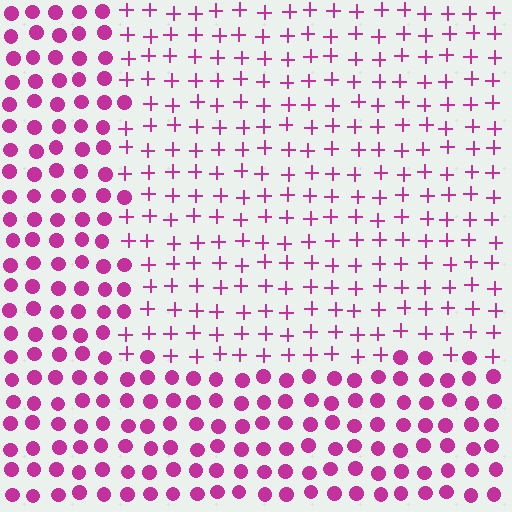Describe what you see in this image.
The image is filled with small magenta elements arranged in a uniform grid. A rectangle-shaped region contains plus signs, while the surrounding area contains circles. The boundary is defined purely by the change in element shape.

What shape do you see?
I see a rectangle.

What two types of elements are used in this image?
The image uses plus signs inside the rectangle region and circles outside it.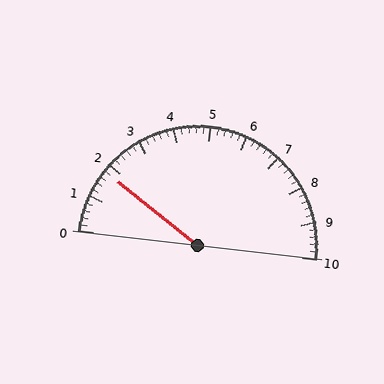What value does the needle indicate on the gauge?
The needle indicates approximately 1.8.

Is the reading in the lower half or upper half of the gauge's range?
The reading is in the lower half of the range (0 to 10).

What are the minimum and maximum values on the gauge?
The gauge ranges from 0 to 10.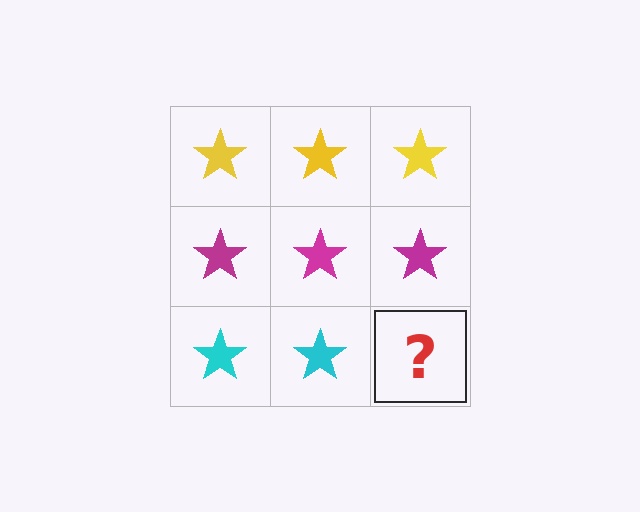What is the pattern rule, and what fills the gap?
The rule is that each row has a consistent color. The gap should be filled with a cyan star.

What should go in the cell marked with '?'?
The missing cell should contain a cyan star.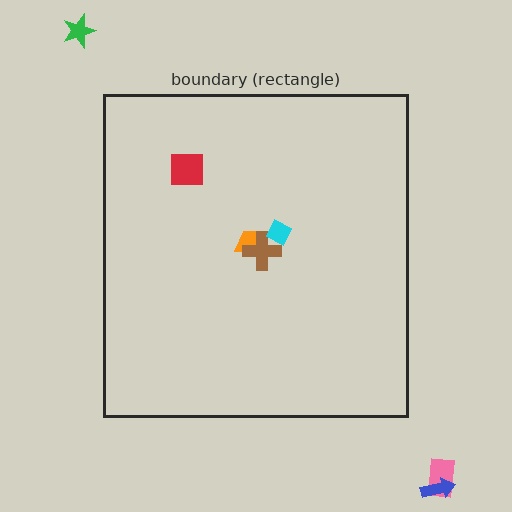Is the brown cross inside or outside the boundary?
Inside.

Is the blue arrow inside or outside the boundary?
Outside.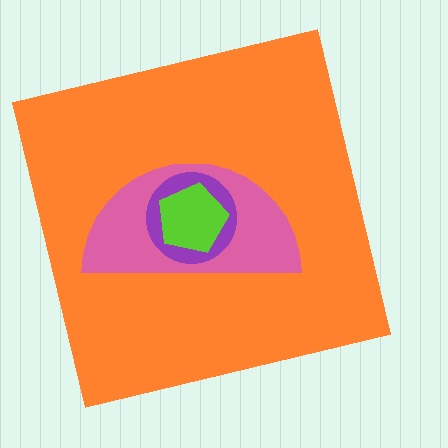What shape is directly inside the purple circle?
The lime pentagon.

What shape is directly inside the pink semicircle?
The purple circle.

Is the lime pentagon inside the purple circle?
Yes.